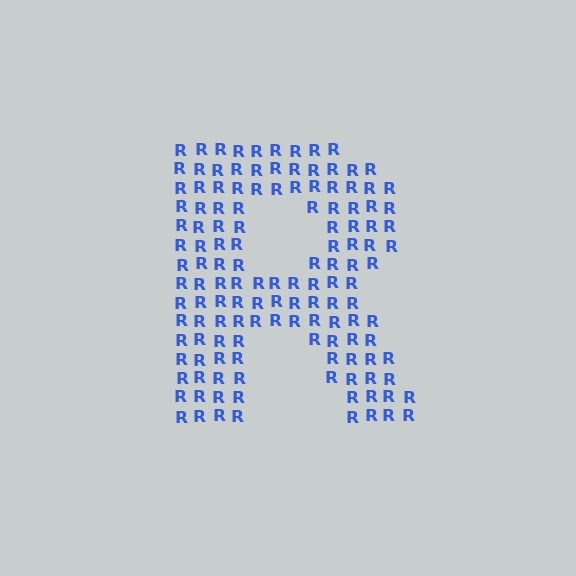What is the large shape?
The large shape is the letter R.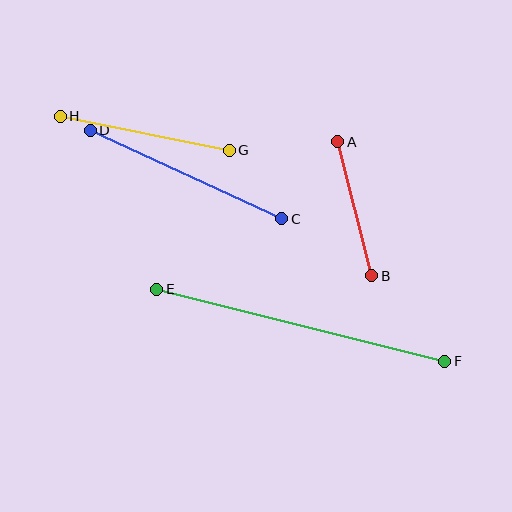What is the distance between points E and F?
The distance is approximately 297 pixels.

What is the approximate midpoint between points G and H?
The midpoint is at approximately (145, 133) pixels.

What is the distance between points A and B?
The distance is approximately 138 pixels.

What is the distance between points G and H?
The distance is approximately 173 pixels.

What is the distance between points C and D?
The distance is approximately 211 pixels.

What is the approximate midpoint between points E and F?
The midpoint is at approximately (301, 325) pixels.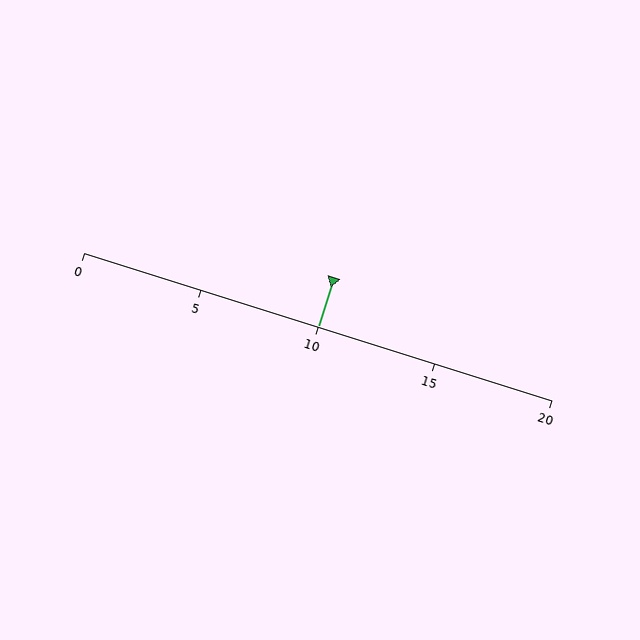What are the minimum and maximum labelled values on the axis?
The axis runs from 0 to 20.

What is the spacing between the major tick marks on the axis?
The major ticks are spaced 5 apart.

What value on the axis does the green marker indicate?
The marker indicates approximately 10.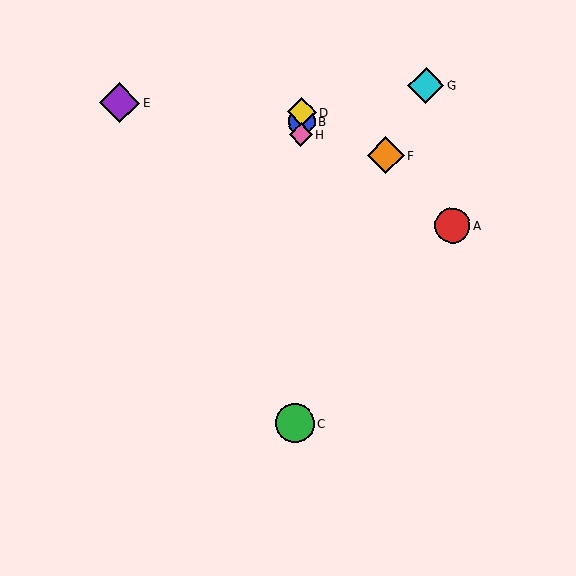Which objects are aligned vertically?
Objects B, C, D, H are aligned vertically.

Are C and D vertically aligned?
Yes, both are at x≈295.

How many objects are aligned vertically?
4 objects (B, C, D, H) are aligned vertically.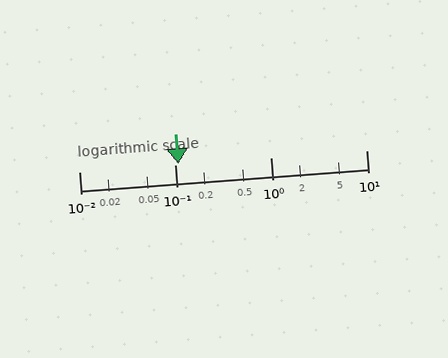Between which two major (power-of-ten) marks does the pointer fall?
The pointer is between 0.1 and 1.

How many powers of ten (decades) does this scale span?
The scale spans 3 decades, from 0.01 to 10.